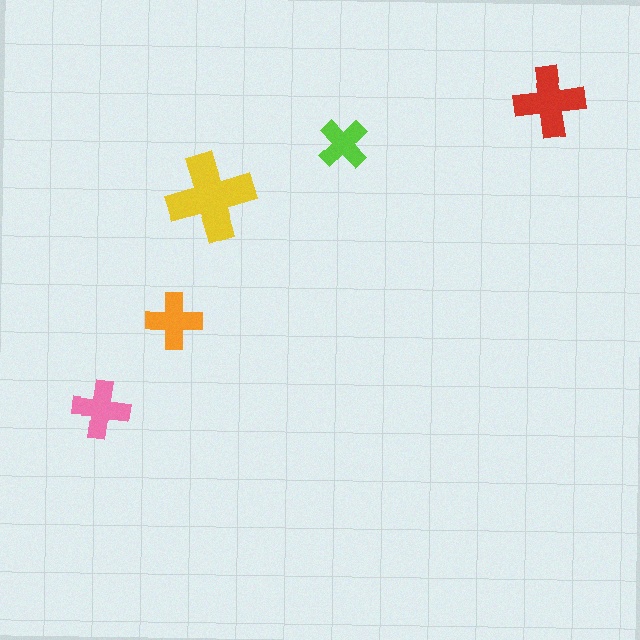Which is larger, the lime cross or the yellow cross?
The yellow one.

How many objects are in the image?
There are 5 objects in the image.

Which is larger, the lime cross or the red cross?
The red one.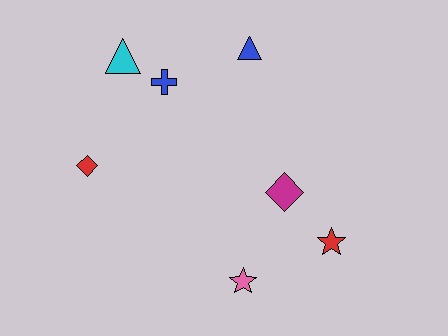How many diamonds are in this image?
There are 2 diamonds.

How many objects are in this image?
There are 7 objects.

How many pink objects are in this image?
There is 1 pink object.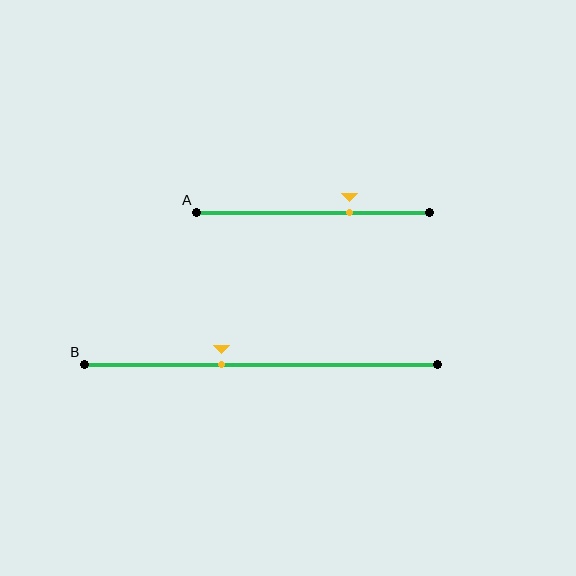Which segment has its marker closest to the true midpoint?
Segment B has its marker closest to the true midpoint.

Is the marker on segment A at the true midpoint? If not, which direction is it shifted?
No, the marker on segment A is shifted to the right by about 16% of the segment length.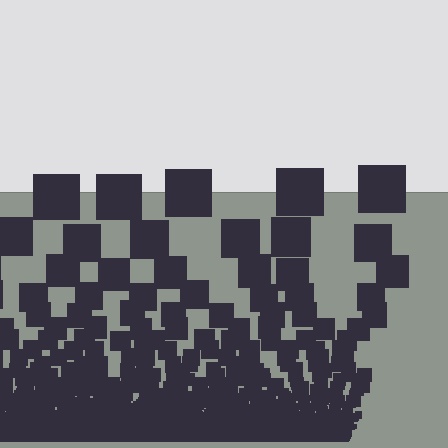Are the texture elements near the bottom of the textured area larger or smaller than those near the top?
Smaller. The gradient is inverted — elements near the bottom are smaller and denser.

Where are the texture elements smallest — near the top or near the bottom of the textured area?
Near the bottom.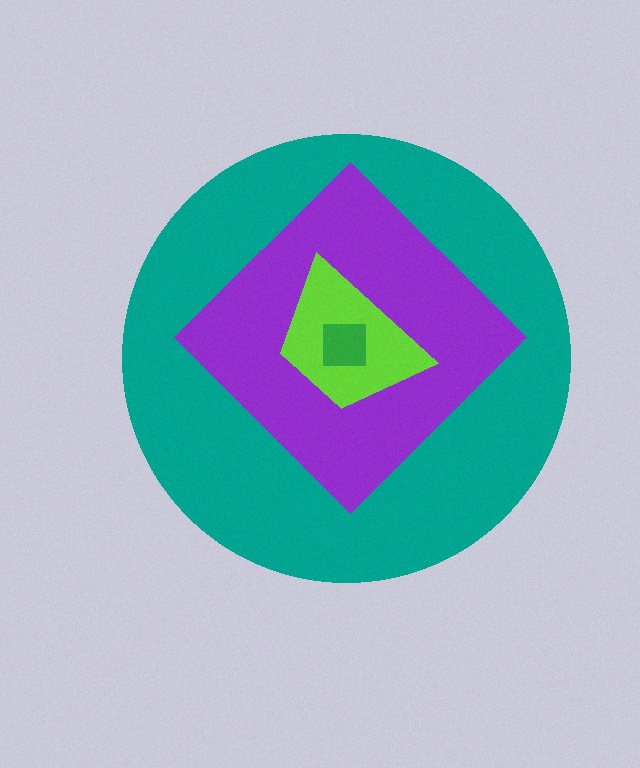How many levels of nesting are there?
4.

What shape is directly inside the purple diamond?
The lime trapezoid.